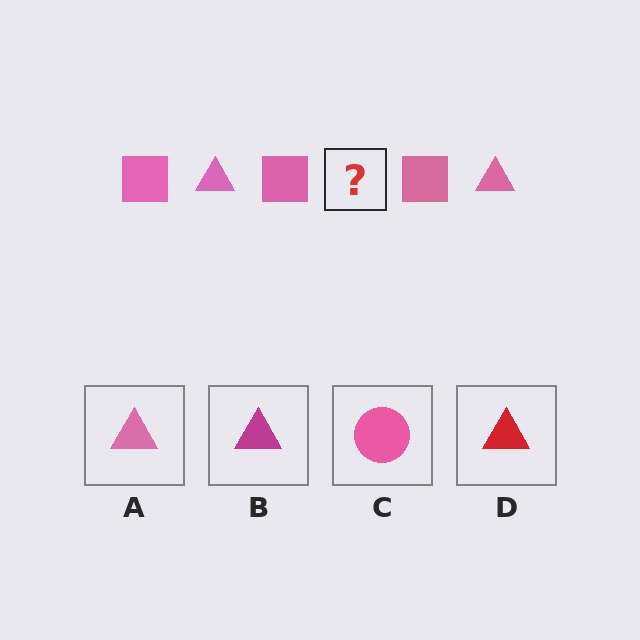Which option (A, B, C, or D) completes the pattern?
A.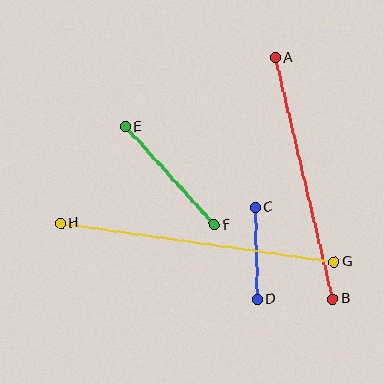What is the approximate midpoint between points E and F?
The midpoint is at approximately (170, 176) pixels.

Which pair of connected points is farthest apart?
Points G and H are farthest apart.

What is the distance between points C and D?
The distance is approximately 92 pixels.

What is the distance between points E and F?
The distance is approximately 133 pixels.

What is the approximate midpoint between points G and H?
The midpoint is at approximately (197, 243) pixels.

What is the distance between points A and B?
The distance is approximately 248 pixels.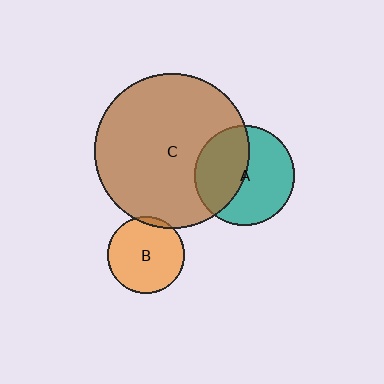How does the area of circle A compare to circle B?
Approximately 1.7 times.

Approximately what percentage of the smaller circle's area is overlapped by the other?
Approximately 5%.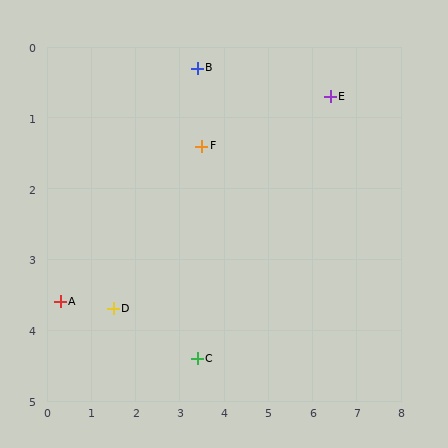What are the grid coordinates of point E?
Point E is at approximately (6.4, 0.7).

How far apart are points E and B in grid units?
Points E and B are about 3.0 grid units apart.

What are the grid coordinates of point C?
Point C is at approximately (3.4, 4.4).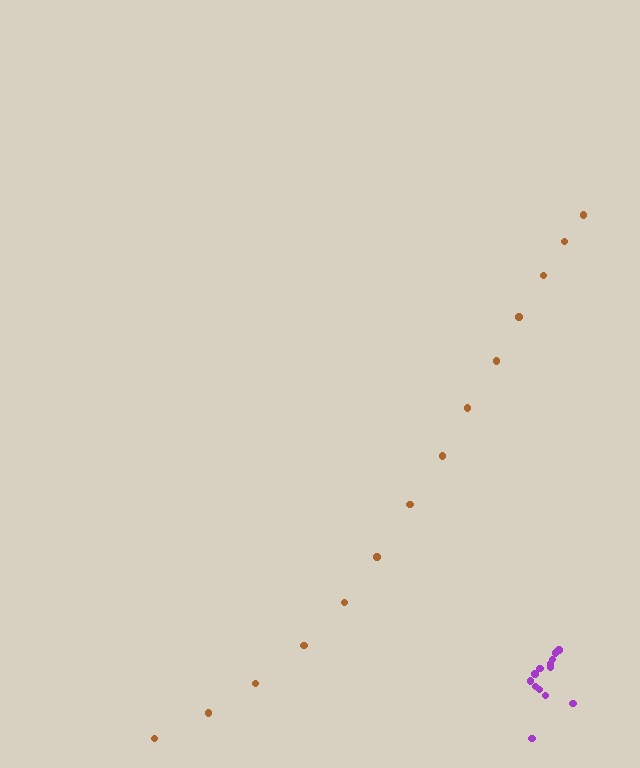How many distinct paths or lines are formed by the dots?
There are 2 distinct paths.